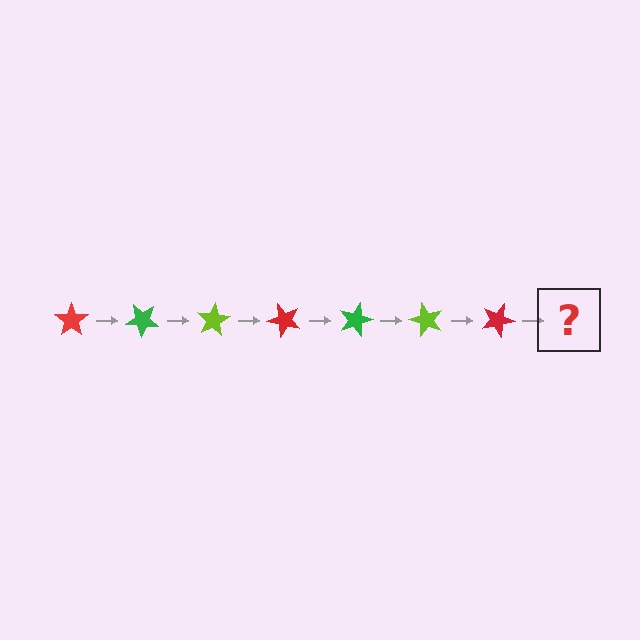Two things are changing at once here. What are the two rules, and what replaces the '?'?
The two rules are that it rotates 40 degrees each step and the color cycles through red, green, and lime. The '?' should be a green star, rotated 280 degrees from the start.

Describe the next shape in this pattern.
It should be a green star, rotated 280 degrees from the start.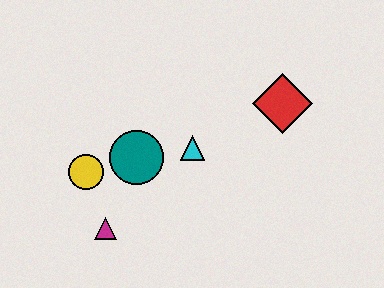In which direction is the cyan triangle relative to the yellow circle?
The cyan triangle is to the right of the yellow circle.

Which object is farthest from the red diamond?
The magenta triangle is farthest from the red diamond.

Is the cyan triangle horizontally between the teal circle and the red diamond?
Yes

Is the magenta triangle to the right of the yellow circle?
Yes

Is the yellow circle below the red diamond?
Yes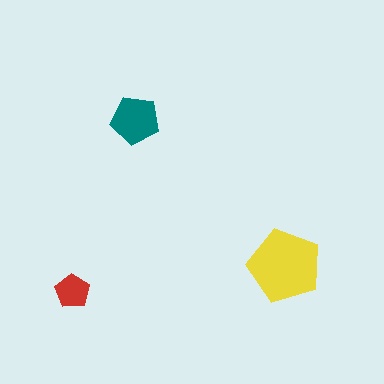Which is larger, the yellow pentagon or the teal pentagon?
The yellow one.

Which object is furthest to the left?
The red pentagon is leftmost.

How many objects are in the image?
There are 3 objects in the image.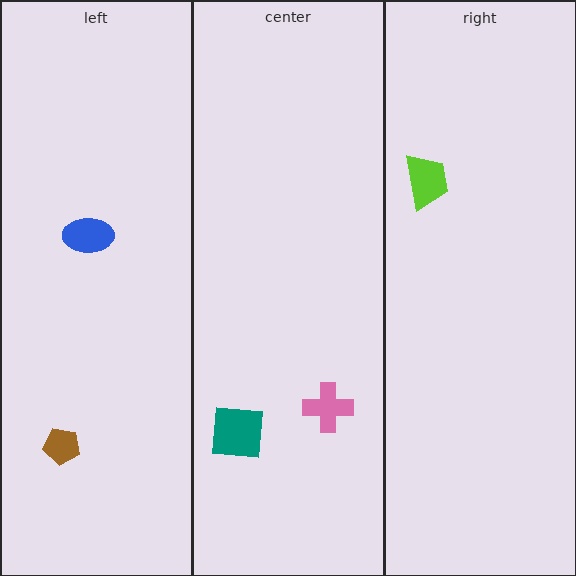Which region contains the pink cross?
The center region.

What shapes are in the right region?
The lime trapezoid.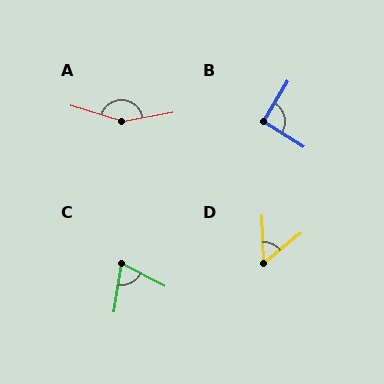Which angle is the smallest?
D, at approximately 52 degrees.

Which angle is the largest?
A, at approximately 153 degrees.